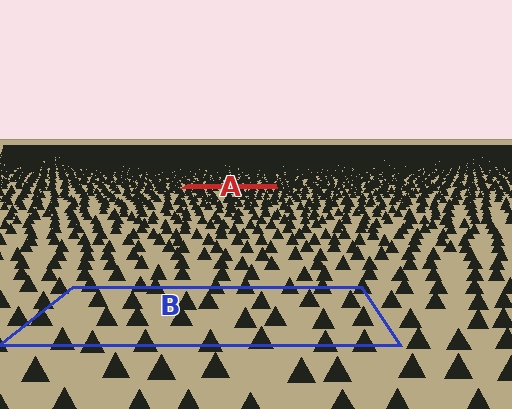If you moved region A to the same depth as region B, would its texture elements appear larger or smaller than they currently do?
They would appear larger. At a closer depth, the same texture elements are projected at a bigger on-screen size.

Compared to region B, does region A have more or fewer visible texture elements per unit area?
Region A has more texture elements per unit area — they are packed more densely because it is farther away.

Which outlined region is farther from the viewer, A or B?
Region A is farther from the viewer — the texture elements inside it appear smaller and more densely packed.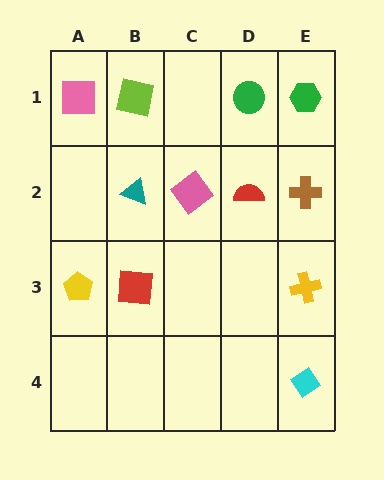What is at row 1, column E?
A green hexagon.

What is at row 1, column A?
A pink square.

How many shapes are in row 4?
1 shape.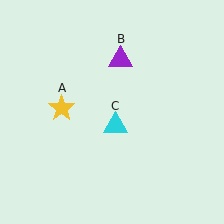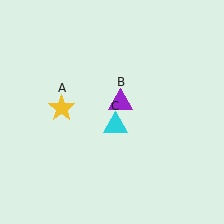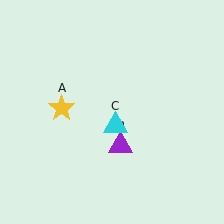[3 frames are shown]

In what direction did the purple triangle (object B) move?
The purple triangle (object B) moved down.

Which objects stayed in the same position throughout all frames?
Yellow star (object A) and cyan triangle (object C) remained stationary.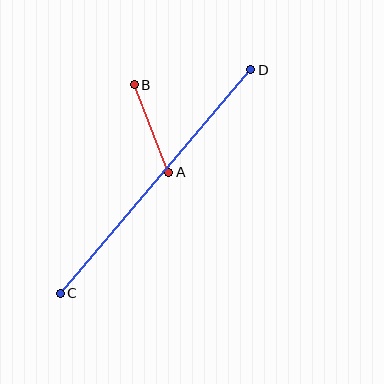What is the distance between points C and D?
The distance is approximately 294 pixels.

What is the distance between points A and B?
The distance is approximately 94 pixels.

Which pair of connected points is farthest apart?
Points C and D are farthest apart.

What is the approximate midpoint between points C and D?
The midpoint is at approximately (155, 181) pixels.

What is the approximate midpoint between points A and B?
The midpoint is at approximately (151, 128) pixels.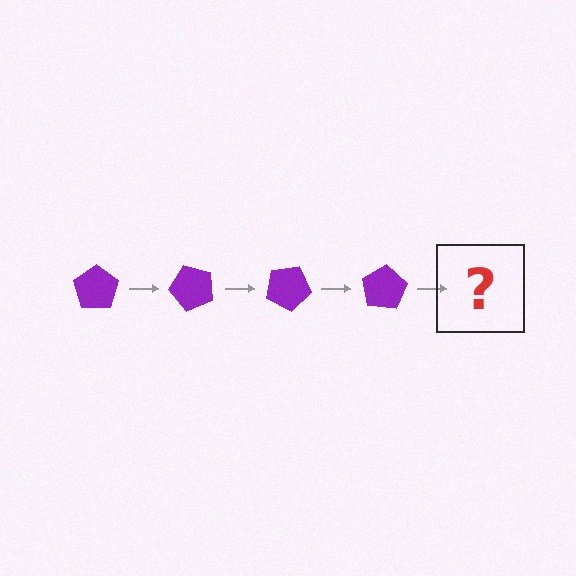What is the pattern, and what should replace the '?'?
The pattern is that the pentagon rotates 50 degrees each step. The '?' should be a purple pentagon rotated 200 degrees.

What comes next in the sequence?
The next element should be a purple pentagon rotated 200 degrees.